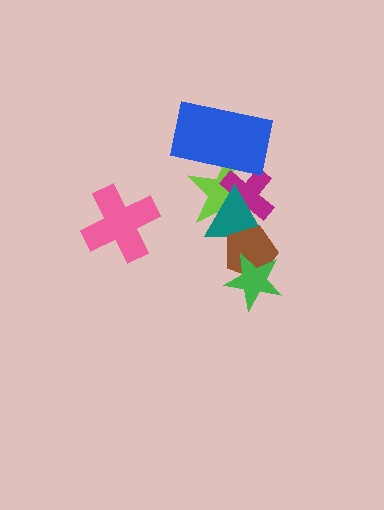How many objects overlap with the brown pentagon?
2 objects overlap with the brown pentagon.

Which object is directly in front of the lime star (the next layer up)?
The magenta cross is directly in front of the lime star.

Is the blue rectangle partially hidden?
No, no other shape covers it.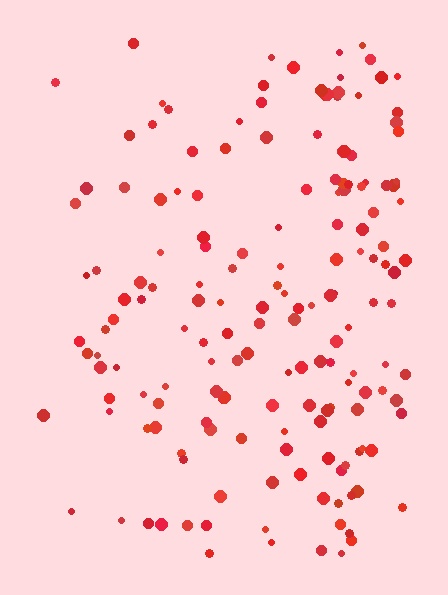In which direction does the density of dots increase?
From left to right, with the right side densest.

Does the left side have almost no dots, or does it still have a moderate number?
Still a moderate number, just noticeably fewer than the right.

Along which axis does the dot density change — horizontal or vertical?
Horizontal.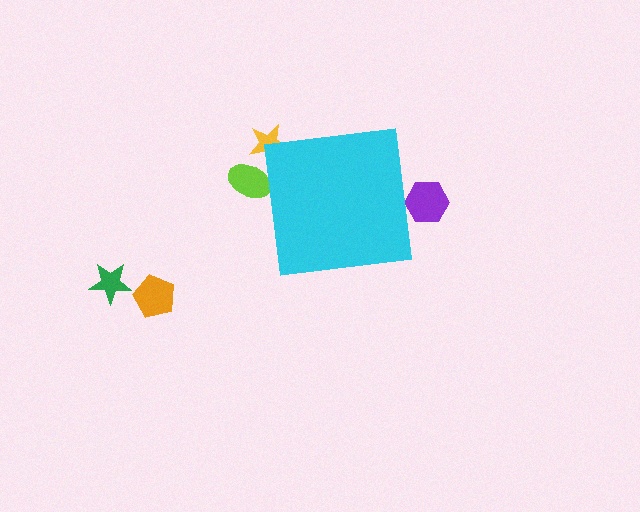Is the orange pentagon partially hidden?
No, the orange pentagon is fully visible.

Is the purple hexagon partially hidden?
Yes, the purple hexagon is partially hidden behind the cyan square.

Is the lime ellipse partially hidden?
Yes, the lime ellipse is partially hidden behind the cyan square.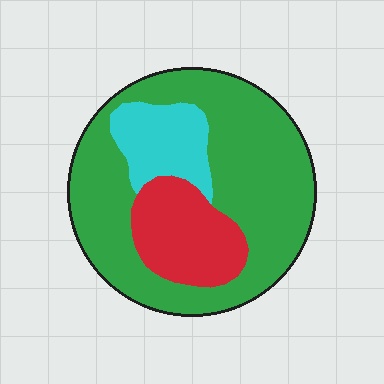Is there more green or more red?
Green.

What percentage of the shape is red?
Red takes up about one fifth (1/5) of the shape.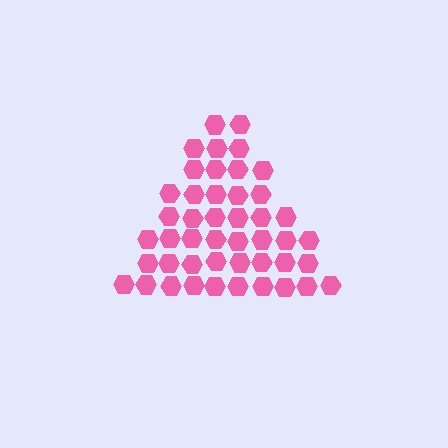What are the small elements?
The small elements are hexagons.